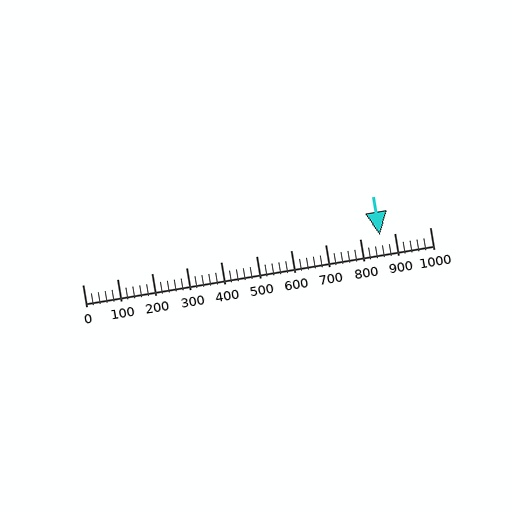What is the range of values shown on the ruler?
The ruler shows values from 0 to 1000.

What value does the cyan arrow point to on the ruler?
The cyan arrow points to approximately 858.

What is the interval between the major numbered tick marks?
The major tick marks are spaced 100 units apart.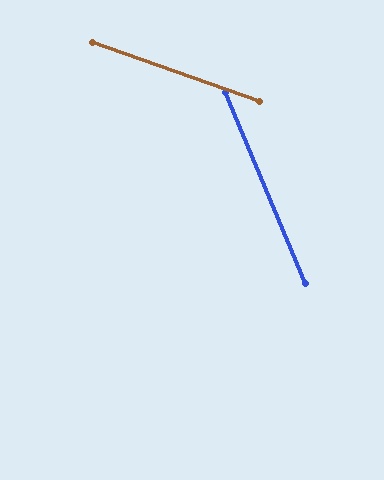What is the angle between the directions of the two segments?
Approximately 48 degrees.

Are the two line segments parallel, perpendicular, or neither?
Neither parallel nor perpendicular — they differ by about 48°.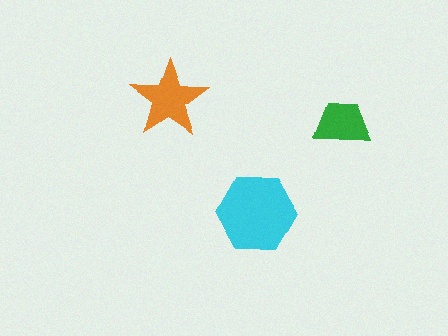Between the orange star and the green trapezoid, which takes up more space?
The orange star.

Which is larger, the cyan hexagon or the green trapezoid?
The cyan hexagon.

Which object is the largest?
The cyan hexagon.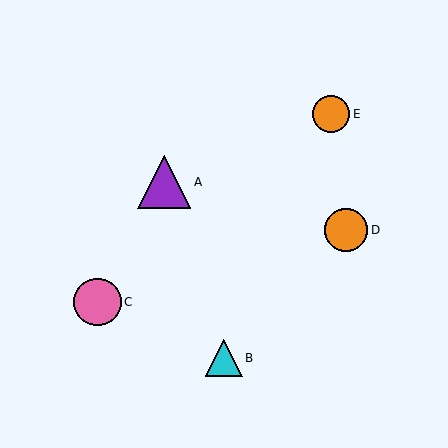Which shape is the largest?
The purple triangle (labeled A) is the largest.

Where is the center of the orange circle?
The center of the orange circle is at (331, 114).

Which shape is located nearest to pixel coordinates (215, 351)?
The cyan triangle (labeled B) at (224, 358) is nearest to that location.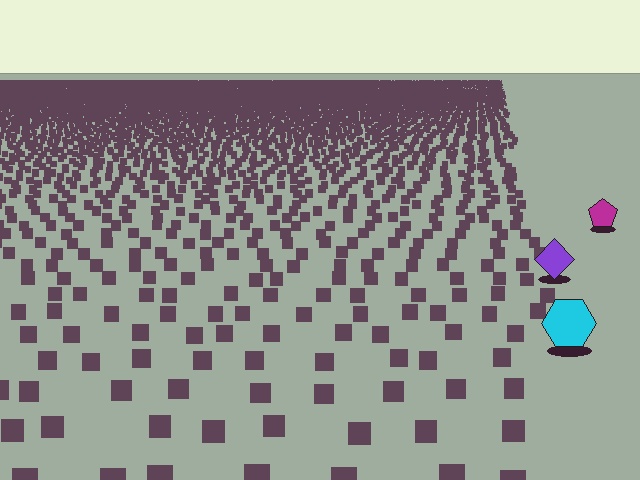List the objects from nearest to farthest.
From nearest to farthest: the cyan hexagon, the purple diamond, the magenta pentagon.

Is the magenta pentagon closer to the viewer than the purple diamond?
No. The purple diamond is closer — you can tell from the texture gradient: the ground texture is coarser near it.